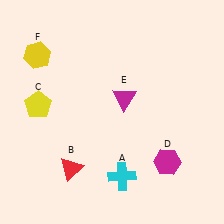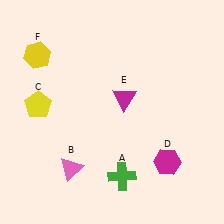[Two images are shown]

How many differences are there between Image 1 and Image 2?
There are 2 differences between the two images.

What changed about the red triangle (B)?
In Image 1, B is red. In Image 2, it changed to pink.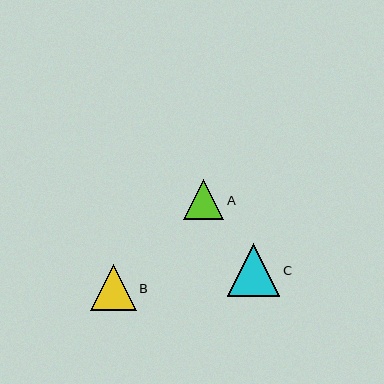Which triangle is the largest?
Triangle C is the largest with a size of approximately 52 pixels.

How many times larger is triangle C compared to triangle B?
Triangle C is approximately 1.1 times the size of triangle B.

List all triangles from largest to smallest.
From largest to smallest: C, B, A.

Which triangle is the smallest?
Triangle A is the smallest with a size of approximately 40 pixels.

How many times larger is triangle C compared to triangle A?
Triangle C is approximately 1.3 times the size of triangle A.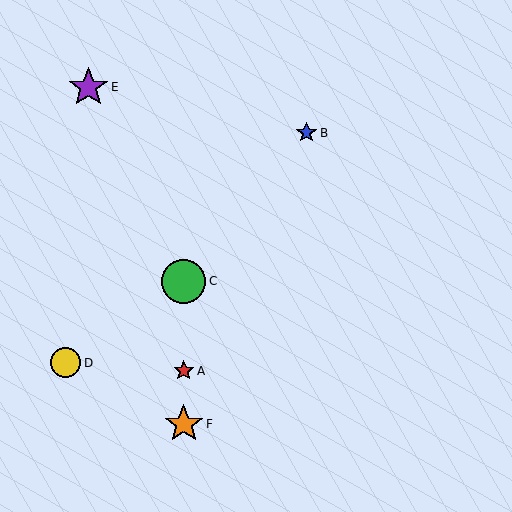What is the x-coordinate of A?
Object A is at x≈184.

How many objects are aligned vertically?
3 objects (A, C, F) are aligned vertically.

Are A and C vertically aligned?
Yes, both are at x≈184.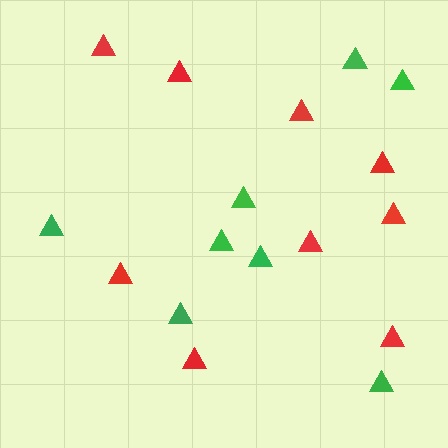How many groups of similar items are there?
There are 2 groups: one group of red triangles (9) and one group of green triangles (8).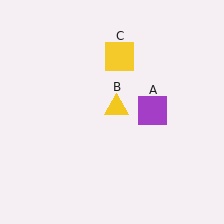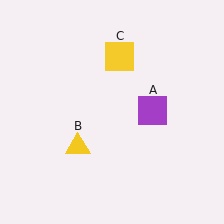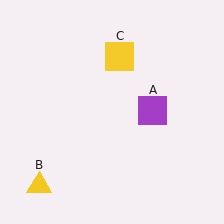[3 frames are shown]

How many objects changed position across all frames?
1 object changed position: yellow triangle (object B).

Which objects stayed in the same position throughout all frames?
Purple square (object A) and yellow square (object C) remained stationary.